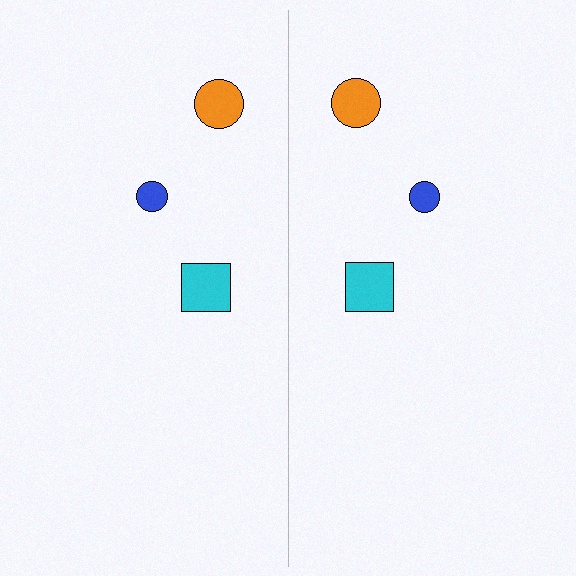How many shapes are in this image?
There are 6 shapes in this image.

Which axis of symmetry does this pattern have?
The pattern has a vertical axis of symmetry running through the center of the image.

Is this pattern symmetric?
Yes, this pattern has bilateral (reflection) symmetry.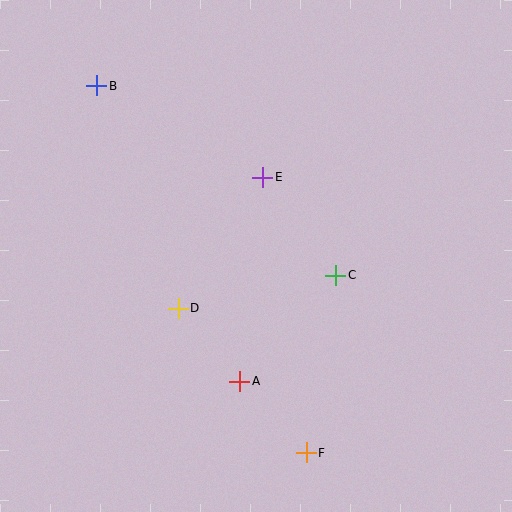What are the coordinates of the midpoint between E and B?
The midpoint between E and B is at (180, 131).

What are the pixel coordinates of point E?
Point E is at (263, 177).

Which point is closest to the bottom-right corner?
Point F is closest to the bottom-right corner.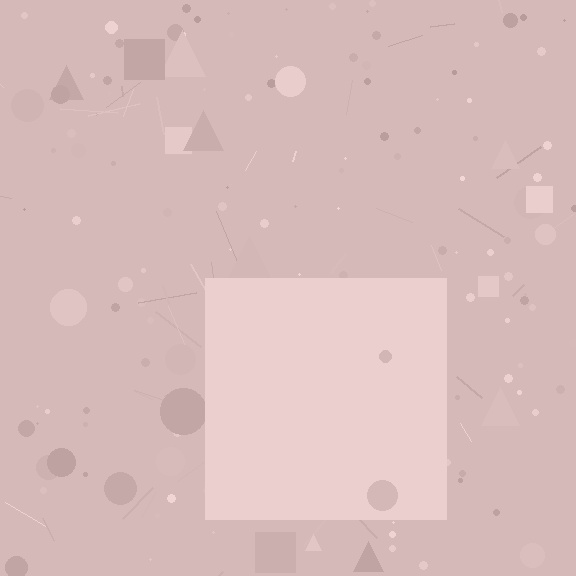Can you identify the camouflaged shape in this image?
The camouflaged shape is a square.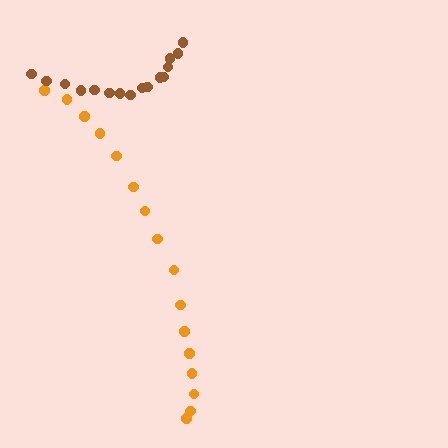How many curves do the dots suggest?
There are 2 distinct paths.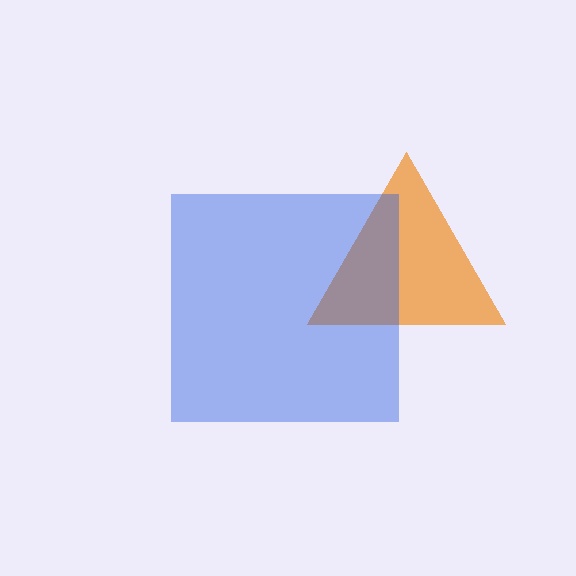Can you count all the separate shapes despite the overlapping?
Yes, there are 2 separate shapes.